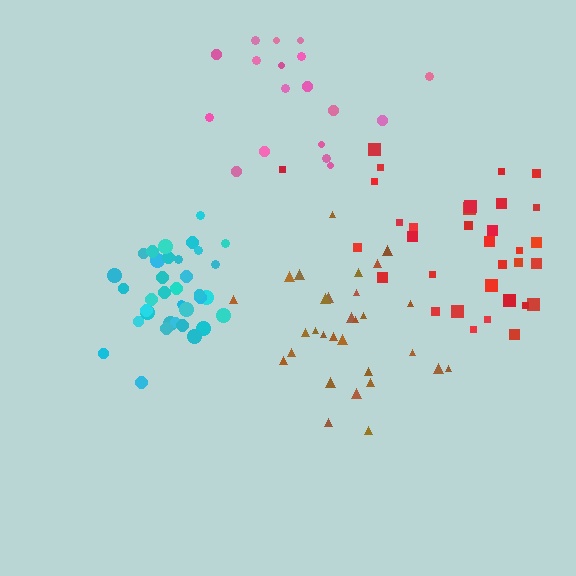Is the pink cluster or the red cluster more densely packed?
Pink.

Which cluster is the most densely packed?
Cyan.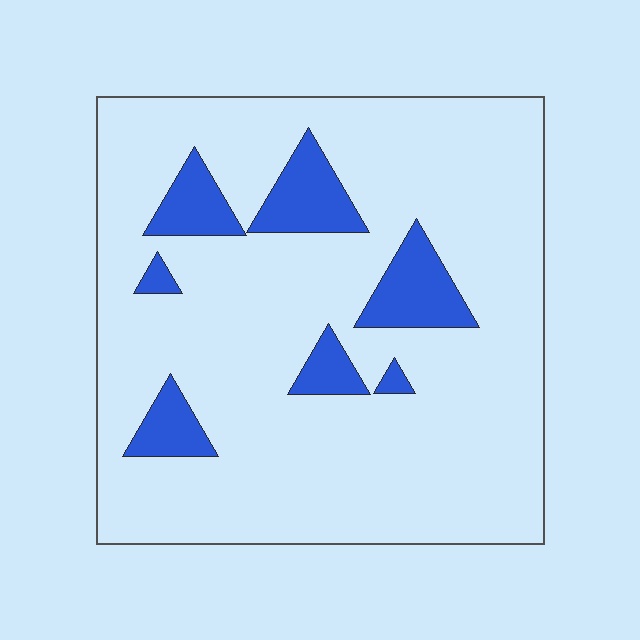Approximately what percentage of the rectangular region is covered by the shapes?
Approximately 15%.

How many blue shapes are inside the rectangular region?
7.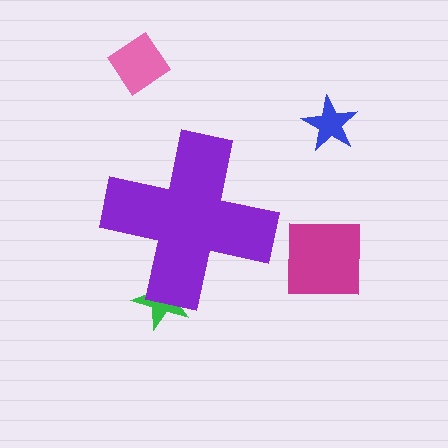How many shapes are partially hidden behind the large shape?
1 shape is partially hidden.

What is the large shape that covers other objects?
A purple cross.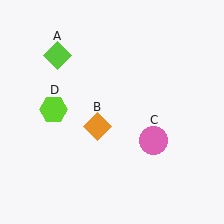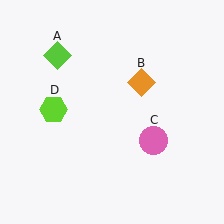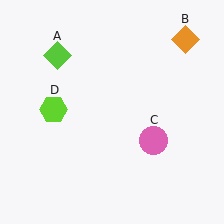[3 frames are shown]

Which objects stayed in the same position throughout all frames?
Lime diamond (object A) and pink circle (object C) and lime hexagon (object D) remained stationary.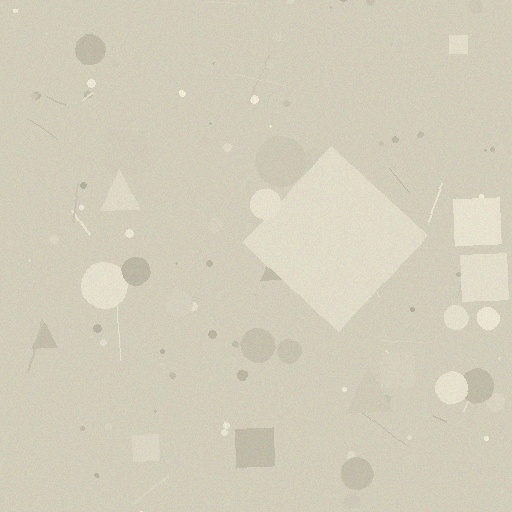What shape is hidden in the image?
A diamond is hidden in the image.